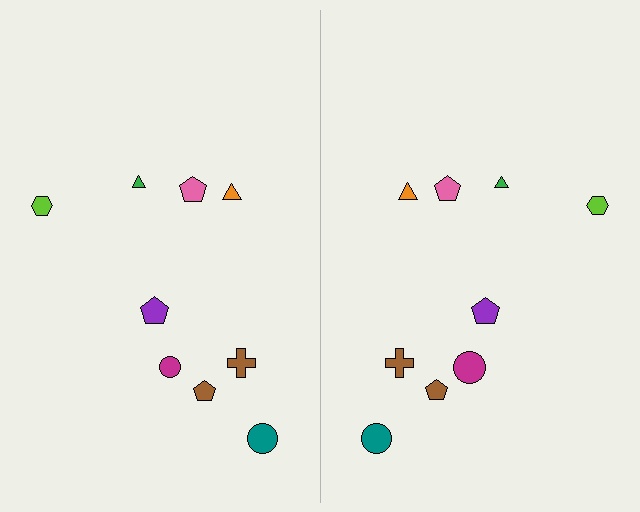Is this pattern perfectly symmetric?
No, the pattern is not perfectly symmetric. The magenta circle on the right side has a different size than its mirror counterpart.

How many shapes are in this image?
There are 18 shapes in this image.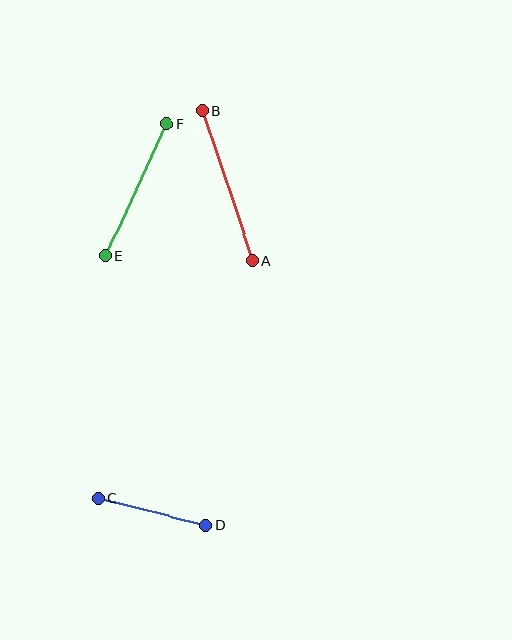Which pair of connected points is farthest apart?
Points A and B are farthest apart.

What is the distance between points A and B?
The distance is approximately 158 pixels.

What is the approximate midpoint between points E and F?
The midpoint is at approximately (136, 190) pixels.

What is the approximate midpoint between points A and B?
The midpoint is at approximately (228, 186) pixels.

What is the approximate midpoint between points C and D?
The midpoint is at approximately (152, 512) pixels.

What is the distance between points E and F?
The distance is approximately 146 pixels.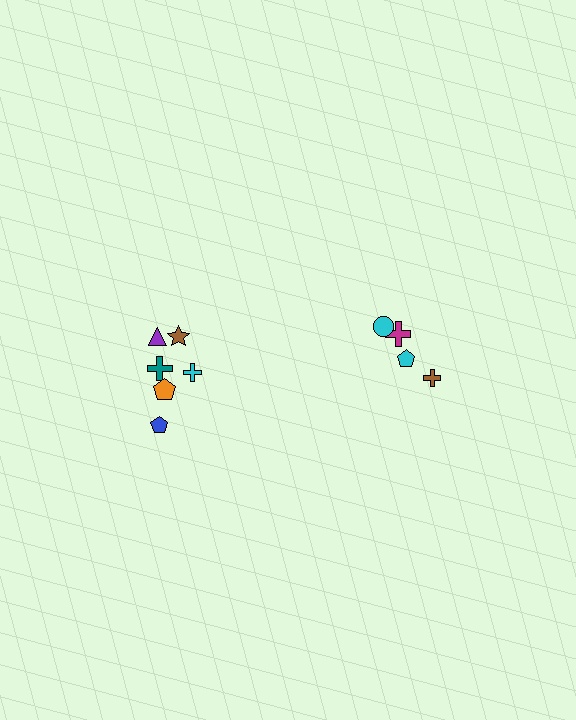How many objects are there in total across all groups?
There are 10 objects.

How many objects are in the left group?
There are 6 objects.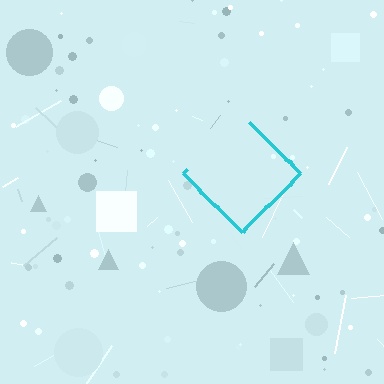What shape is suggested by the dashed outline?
The dashed outline suggests a diamond.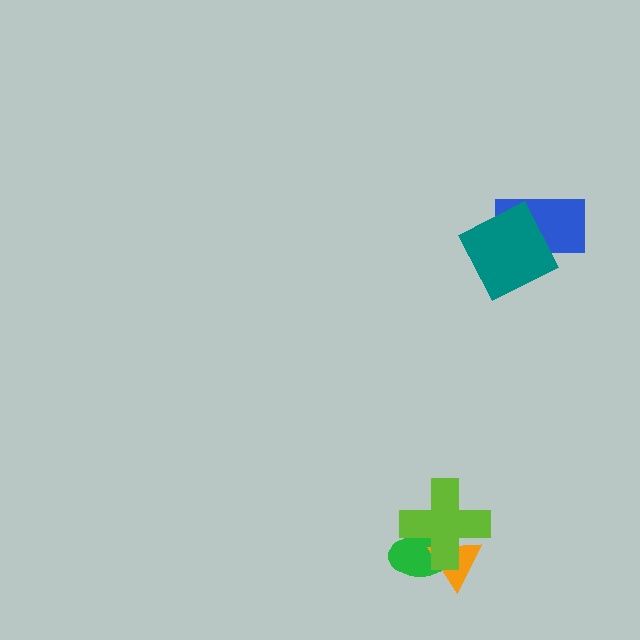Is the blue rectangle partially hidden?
Yes, it is partially covered by another shape.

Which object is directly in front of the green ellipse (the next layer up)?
The orange triangle is directly in front of the green ellipse.